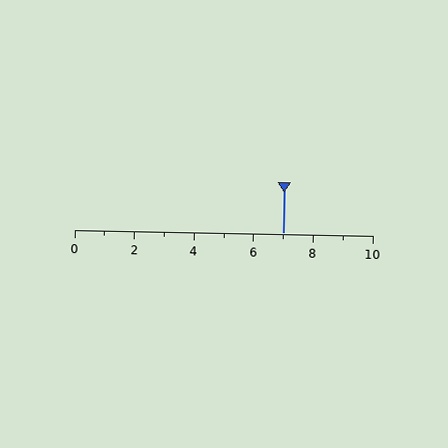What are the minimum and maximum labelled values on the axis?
The axis runs from 0 to 10.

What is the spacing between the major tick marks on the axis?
The major ticks are spaced 2 apart.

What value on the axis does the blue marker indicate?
The marker indicates approximately 7.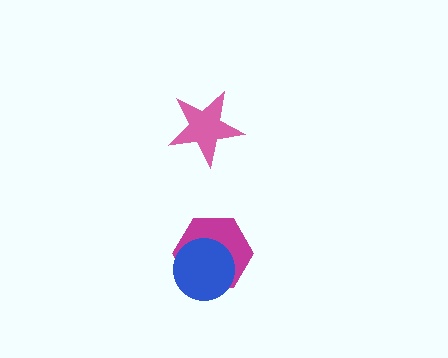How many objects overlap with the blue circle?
1 object overlaps with the blue circle.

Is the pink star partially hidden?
No, no other shape covers it.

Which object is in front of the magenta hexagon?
The blue circle is in front of the magenta hexagon.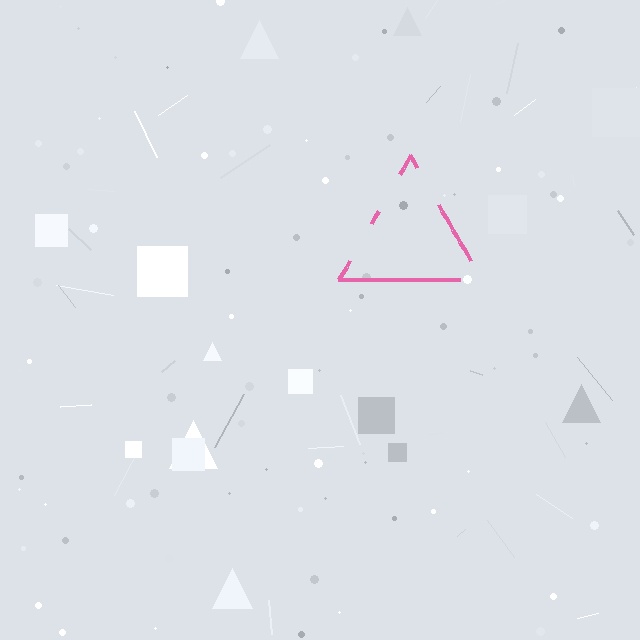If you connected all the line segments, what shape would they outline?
They would outline a triangle.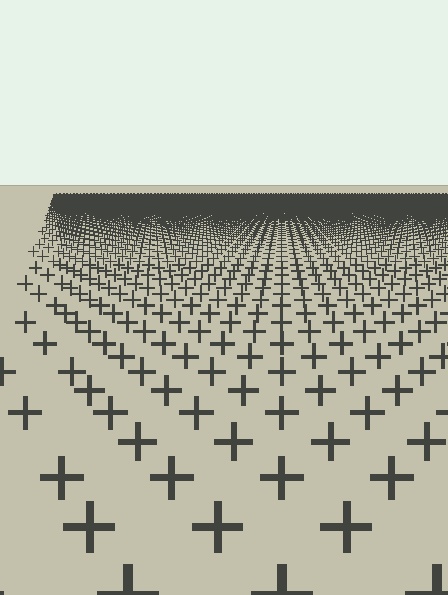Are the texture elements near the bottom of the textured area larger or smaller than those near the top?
Larger. Near the bottom, elements are closer to the viewer and appear at a bigger on-screen size.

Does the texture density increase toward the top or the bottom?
Density increases toward the top.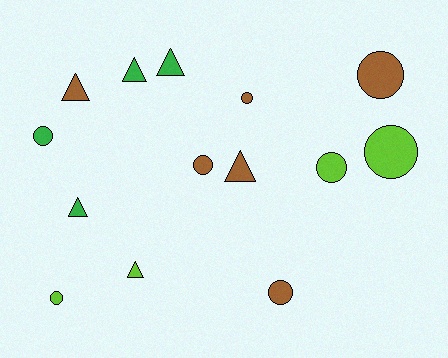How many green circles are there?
There is 1 green circle.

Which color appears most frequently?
Brown, with 6 objects.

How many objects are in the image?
There are 14 objects.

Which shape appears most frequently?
Circle, with 8 objects.